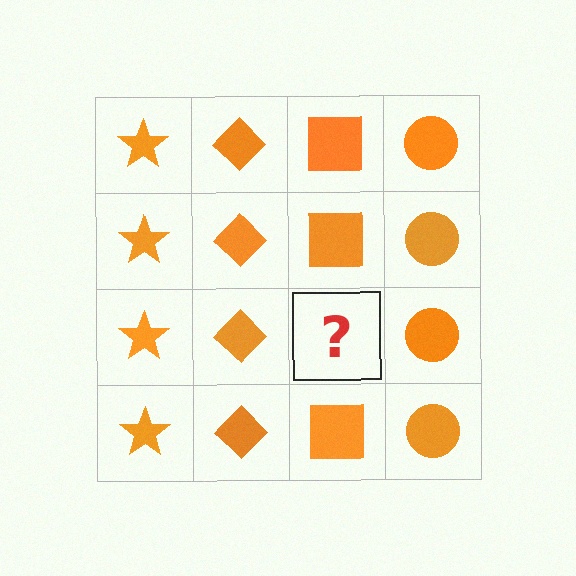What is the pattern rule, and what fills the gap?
The rule is that each column has a consistent shape. The gap should be filled with an orange square.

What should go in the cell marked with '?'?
The missing cell should contain an orange square.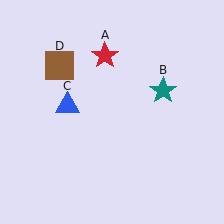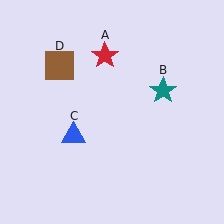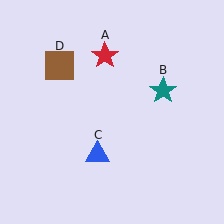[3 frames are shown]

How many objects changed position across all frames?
1 object changed position: blue triangle (object C).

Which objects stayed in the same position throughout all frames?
Red star (object A) and teal star (object B) and brown square (object D) remained stationary.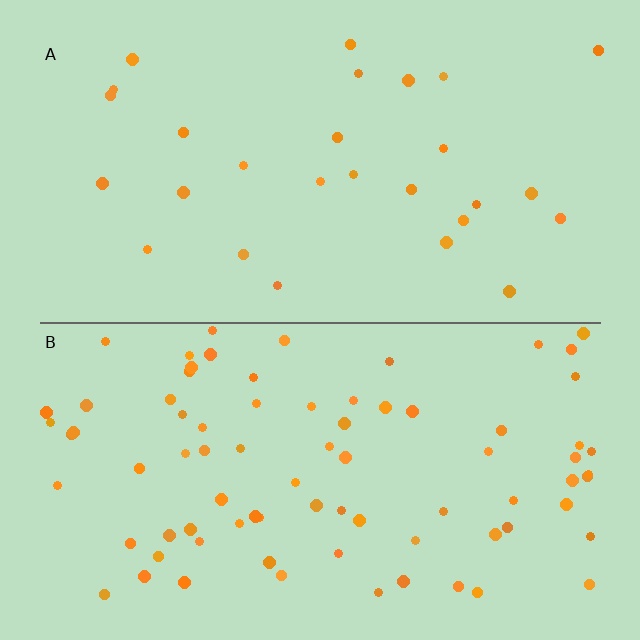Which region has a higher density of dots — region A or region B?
B (the bottom).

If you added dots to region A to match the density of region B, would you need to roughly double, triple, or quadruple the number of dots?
Approximately triple.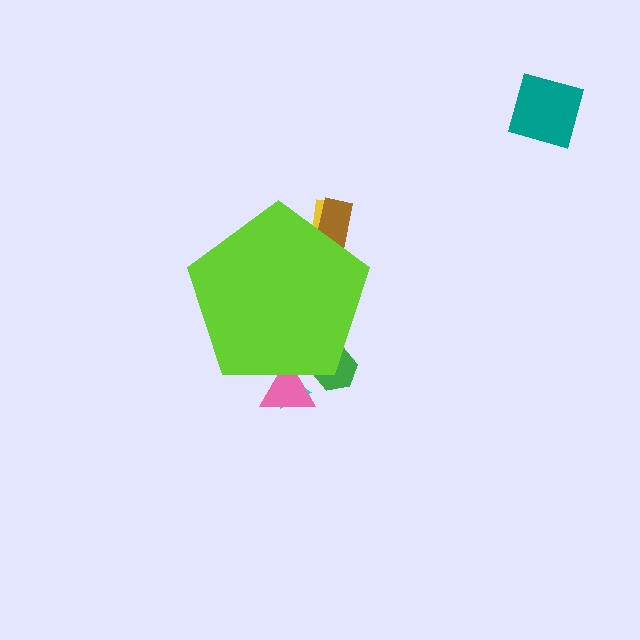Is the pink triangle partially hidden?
Yes, the pink triangle is partially hidden behind the lime pentagon.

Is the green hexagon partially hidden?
Yes, the green hexagon is partially hidden behind the lime pentagon.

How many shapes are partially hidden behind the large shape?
5 shapes are partially hidden.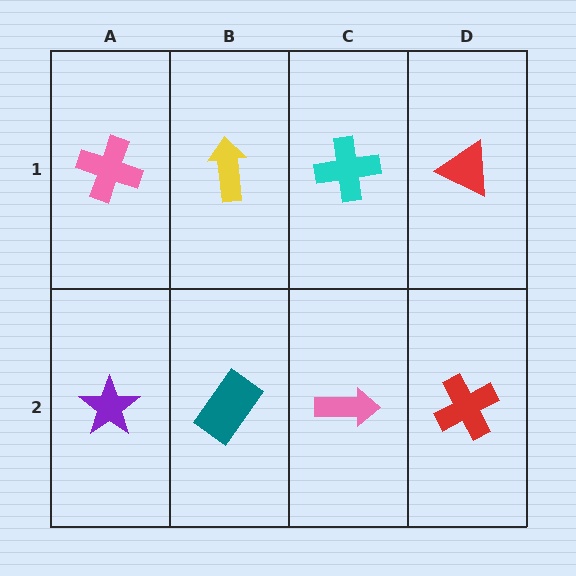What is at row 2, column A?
A purple star.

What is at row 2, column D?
A red cross.